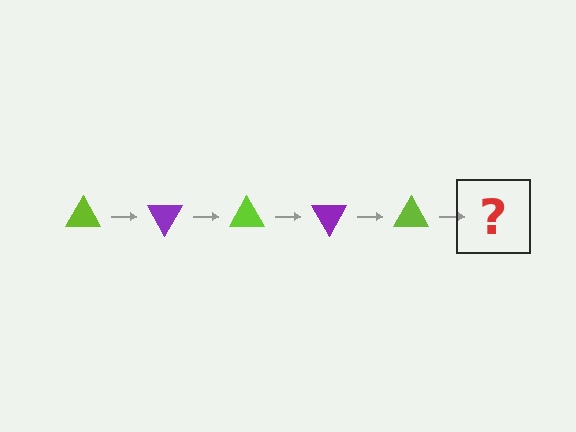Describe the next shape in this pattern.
It should be a purple triangle, rotated 300 degrees from the start.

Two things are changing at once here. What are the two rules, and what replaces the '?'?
The two rules are that it rotates 60 degrees each step and the color cycles through lime and purple. The '?' should be a purple triangle, rotated 300 degrees from the start.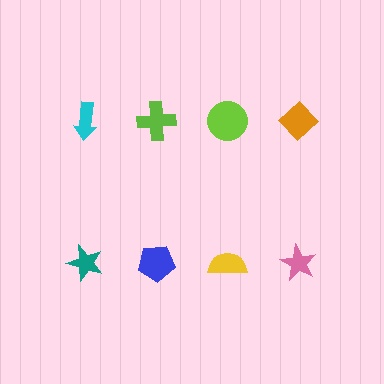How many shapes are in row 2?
4 shapes.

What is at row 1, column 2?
A lime cross.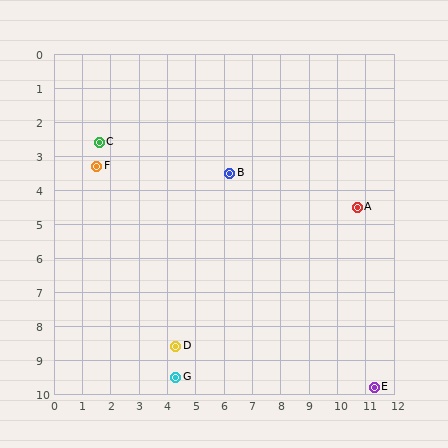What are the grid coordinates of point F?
Point F is at approximately (1.5, 3.3).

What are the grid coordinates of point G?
Point G is at approximately (4.3, 9.5).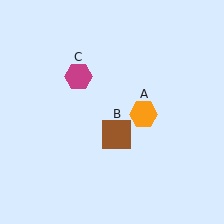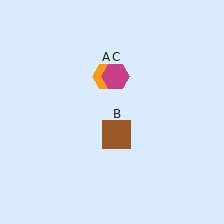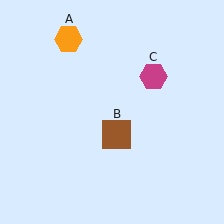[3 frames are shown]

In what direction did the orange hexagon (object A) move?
The orange hexagon (object A) moved up and to the left.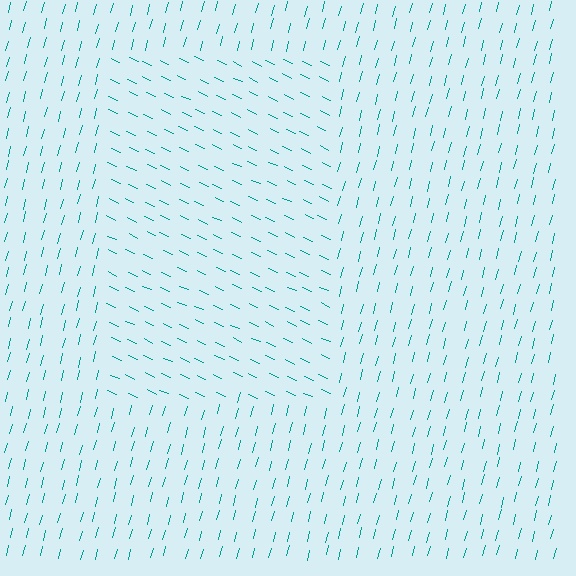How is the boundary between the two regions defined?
The boundary is defined purely by a change in line orientation (approximately 80 degrees difference). All lines are the same color and thickness.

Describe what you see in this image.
The image is filled with small teal line segments. A rectangle region in the image has lines oriented differently from the surrounding lines, creating a visible texture boundary.